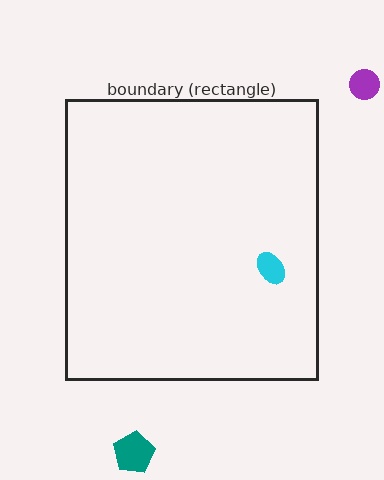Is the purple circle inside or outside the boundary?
Outside.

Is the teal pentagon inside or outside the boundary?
Outside.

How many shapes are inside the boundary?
1 inside, 2 outside.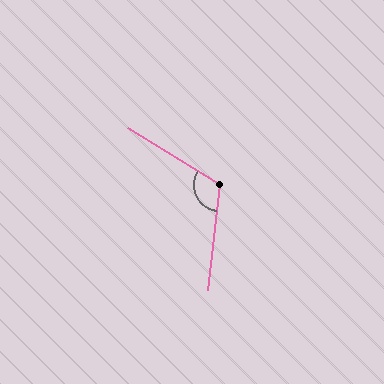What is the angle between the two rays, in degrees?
Approximately 115 degrees.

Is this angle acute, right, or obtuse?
It is obtuse.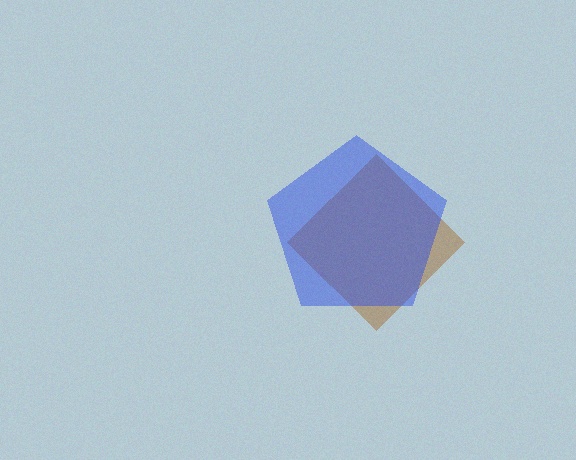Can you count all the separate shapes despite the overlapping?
Yes, there are 2 separate shapes.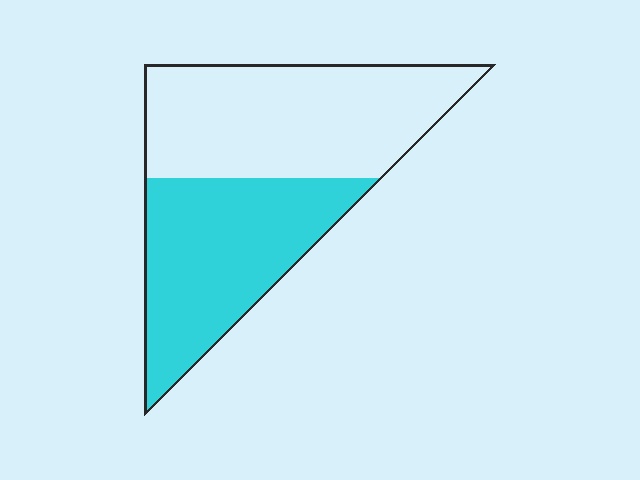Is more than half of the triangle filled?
No.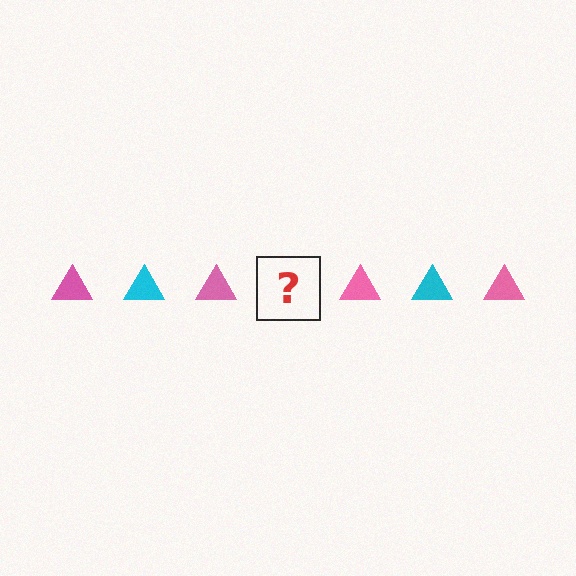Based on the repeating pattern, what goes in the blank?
The blank should be a cyan triangle.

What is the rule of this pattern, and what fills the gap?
The rule is that the pattern cycles through pink, cyan triangles. The gap should be filled with a cyan triangle.